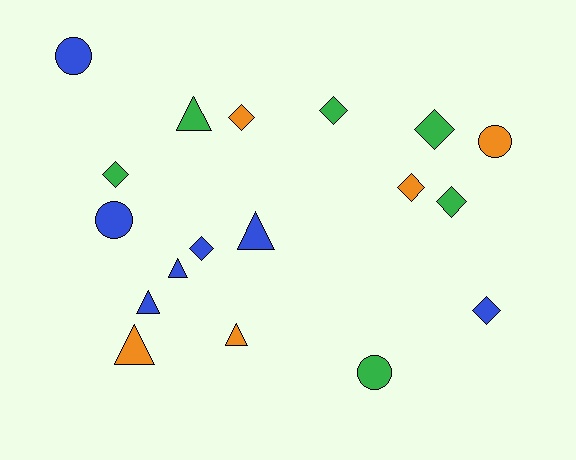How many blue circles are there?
There are 2 blue circles.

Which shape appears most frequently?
Diamond, with 8 objects.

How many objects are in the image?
There are 18 objects.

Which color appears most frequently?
Blue, with 7 objects.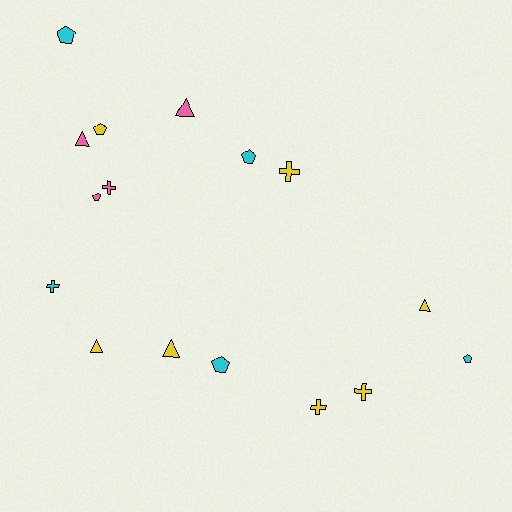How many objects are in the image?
There are 16 objects.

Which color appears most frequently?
Yellow, with 7 objects.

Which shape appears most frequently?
Pentagon, with 6 objects.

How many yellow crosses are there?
There are 3 yellow crosses.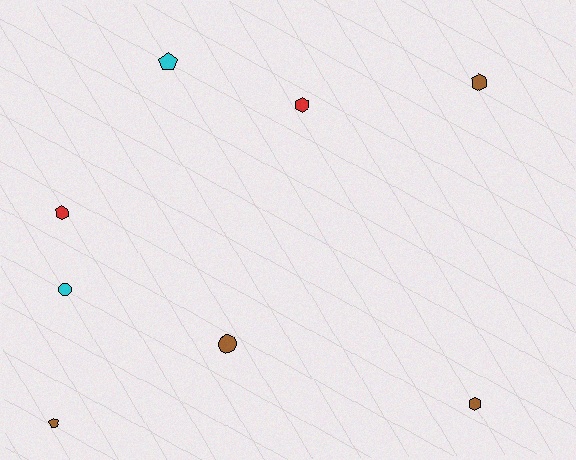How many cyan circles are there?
There is 1 cyan circle.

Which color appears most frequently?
Brown, with 4 objects.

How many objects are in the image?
There are 8 objects.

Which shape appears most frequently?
Hexagon, with 4 objects.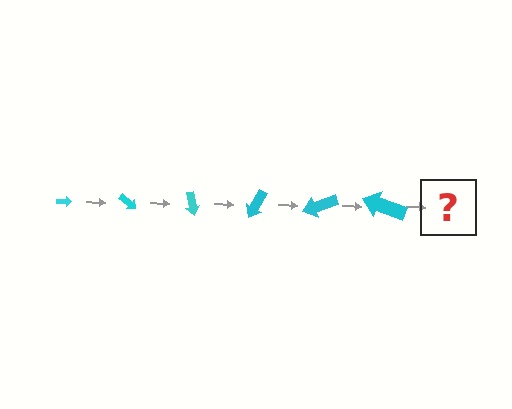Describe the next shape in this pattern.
It should be an arrow, larger than the previous one and rotated 240 degrees from the start.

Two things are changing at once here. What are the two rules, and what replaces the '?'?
The two rules are that the arrow grows larger each step and it rotates 40 degrees each step. The '?' should be an arrow, larger than the previous one and rotated 240 degrees from the start.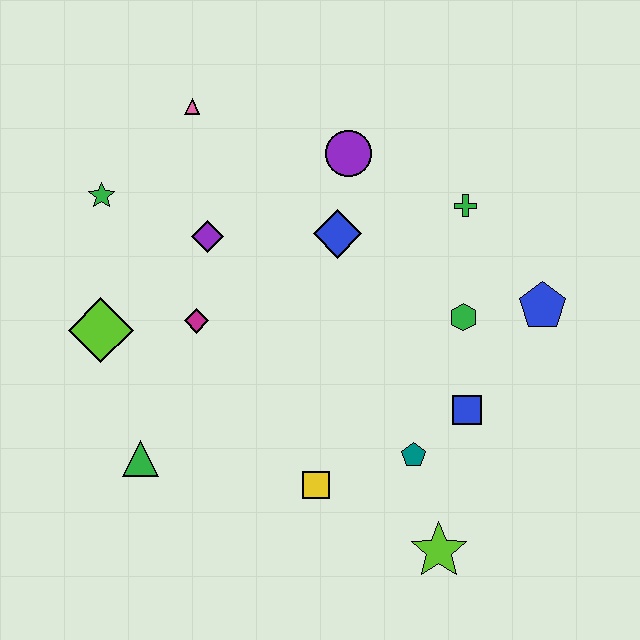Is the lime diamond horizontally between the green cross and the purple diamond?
No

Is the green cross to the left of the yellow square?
No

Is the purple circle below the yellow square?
No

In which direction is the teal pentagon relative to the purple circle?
The teal pentagon is below the purple circle.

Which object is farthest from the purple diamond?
The lime star is farthest from the purple diamond.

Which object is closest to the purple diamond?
The magenta diamond is closest to the purple diamond.